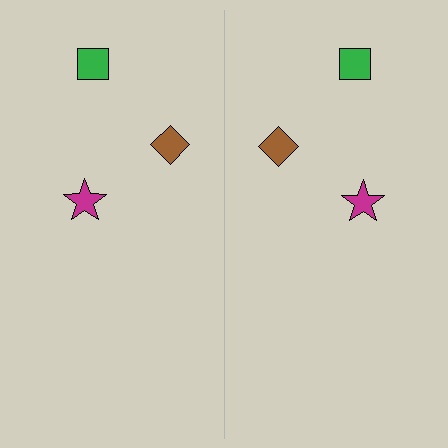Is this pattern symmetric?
Yes, this pattern has bilateral (reflection) symmetry.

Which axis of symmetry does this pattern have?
The pattern has a vertical axis of symmetry running through the center of the image.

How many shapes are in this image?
There are 6 shapes in this image.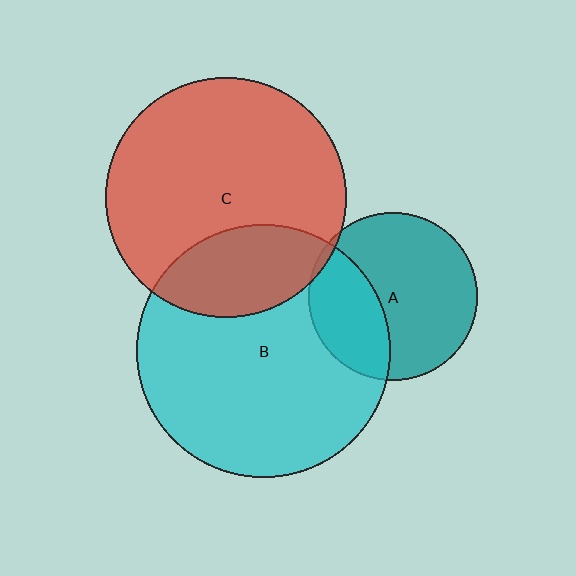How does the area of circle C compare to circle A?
Approximately 2.0 times.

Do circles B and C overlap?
Yes.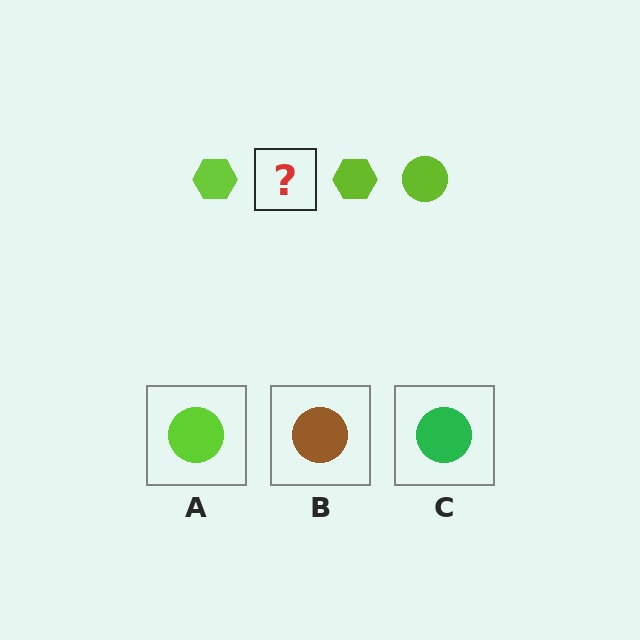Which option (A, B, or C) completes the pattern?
A.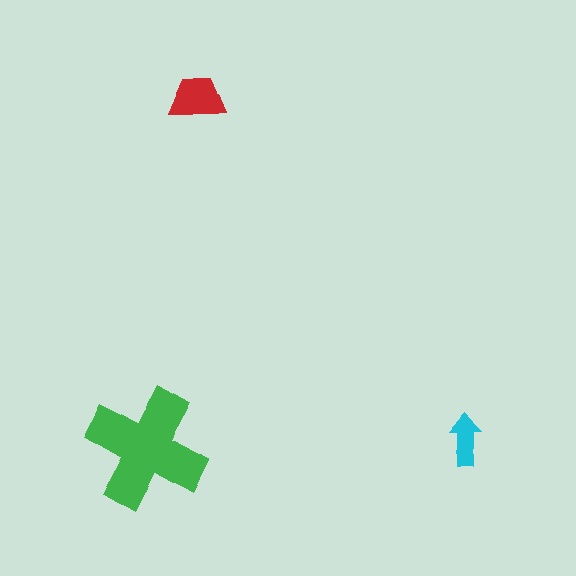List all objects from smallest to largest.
The cyan arrow, the red trapezoid, the green cross.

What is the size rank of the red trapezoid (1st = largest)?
2nd.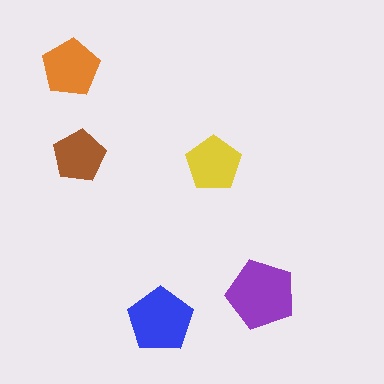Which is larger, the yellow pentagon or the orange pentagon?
The orange one.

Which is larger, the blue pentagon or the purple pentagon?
The purple one.